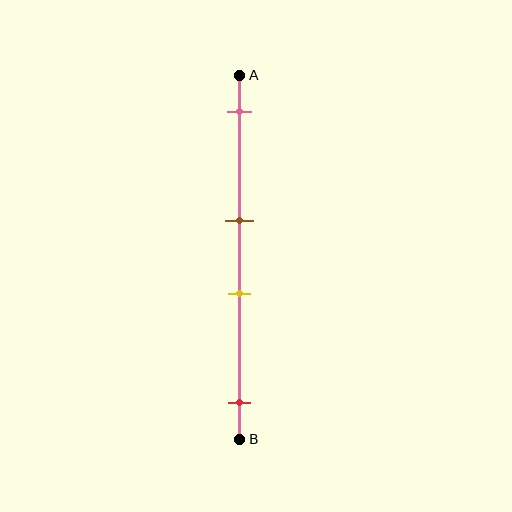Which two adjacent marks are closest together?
The brown and yellow marks are the closest adjacent pair.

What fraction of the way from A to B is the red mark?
The red mark is approximately 90% (0.9) of the way from A to B.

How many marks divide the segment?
There are 4 marks dividing the segment.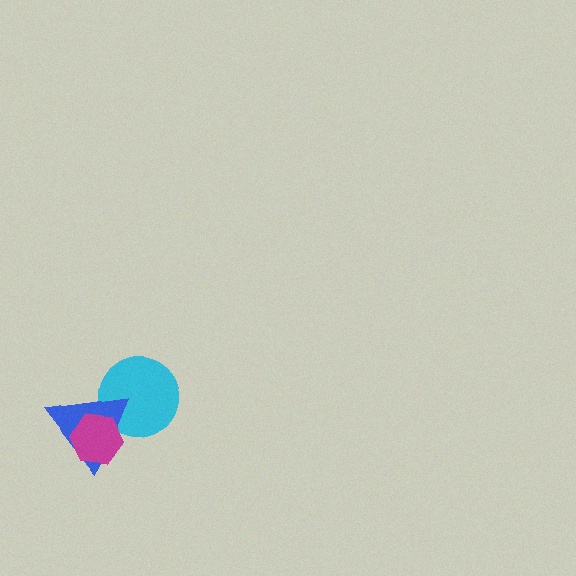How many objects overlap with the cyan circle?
2 objects overlap with the cyan circle.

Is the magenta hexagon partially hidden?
No, no other shape covers it.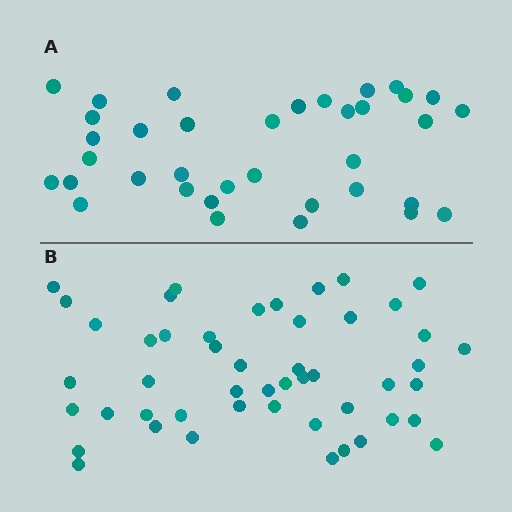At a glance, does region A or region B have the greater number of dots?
Region B (the bottom region) has more dots.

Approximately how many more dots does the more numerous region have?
Region B has approximately 15 more dots than region A.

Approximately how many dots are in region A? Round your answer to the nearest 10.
About 40 dots. (The exact count is 36, which rounds to 40.)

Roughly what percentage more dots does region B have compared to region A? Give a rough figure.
About 35% more.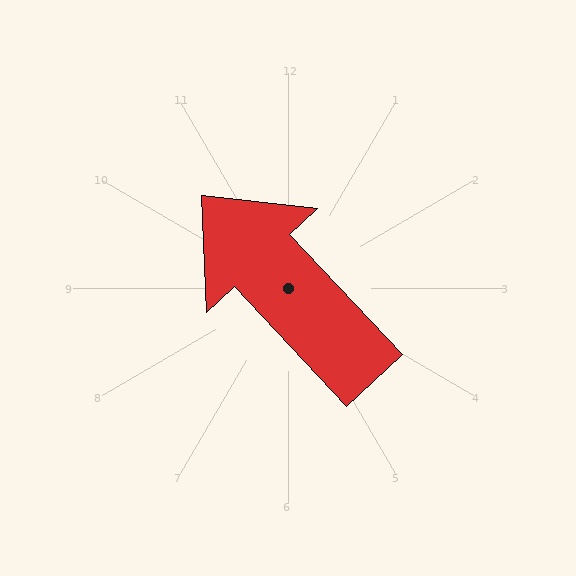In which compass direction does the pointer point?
Northwest.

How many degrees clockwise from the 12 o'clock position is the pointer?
Approximately 317 degrees.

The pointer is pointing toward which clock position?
Roughly 11 o'clock.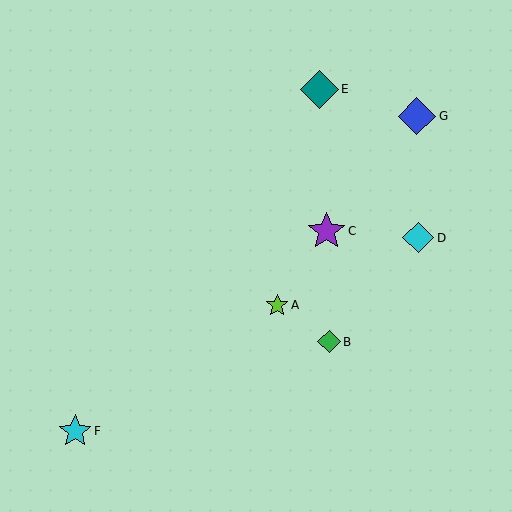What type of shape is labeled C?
Shape C is a purple star.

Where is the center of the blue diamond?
The center of the blue diamond is at (417, 116).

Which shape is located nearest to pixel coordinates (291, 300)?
The lime star (labeled A) at (277, 305) is nearest to that location.